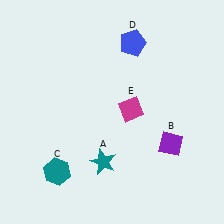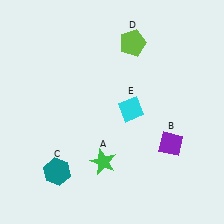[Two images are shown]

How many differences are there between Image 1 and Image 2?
There are 3 differences between the two images.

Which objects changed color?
A changed from teal to green. D changed from blue to lime. E changed from magenta to cyan.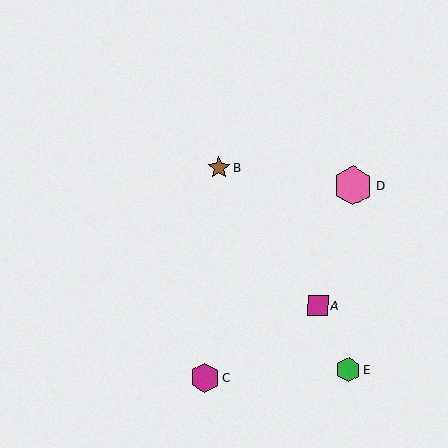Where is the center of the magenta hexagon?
The center of the magenta hexagon is at (205, 378).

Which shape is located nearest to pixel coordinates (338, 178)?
The pink hexagon (labeled D) at (353, 186) is nearest to that location.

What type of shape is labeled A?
Shape A is a magenta square.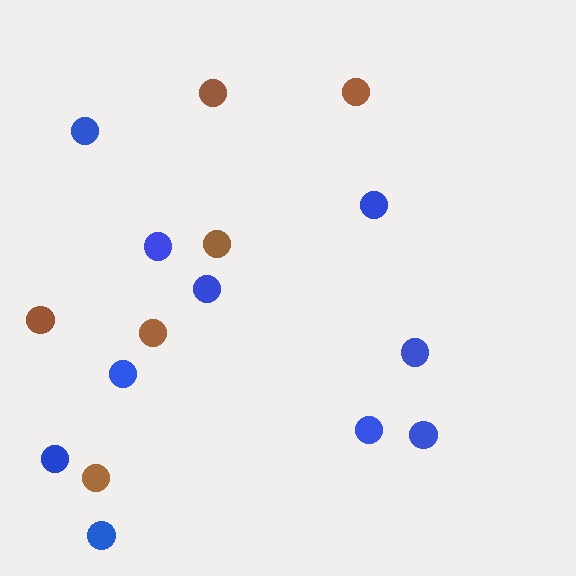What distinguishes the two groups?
There are 2 groups: one group of brown circles (6) and one group of blue circles (10).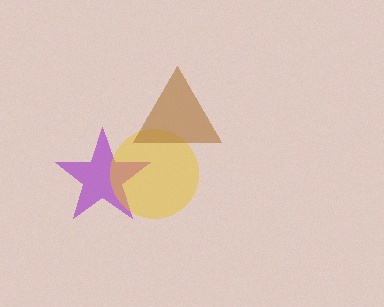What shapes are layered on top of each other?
The layered shapes are: a purple star, a yellow circle, a brown triangle.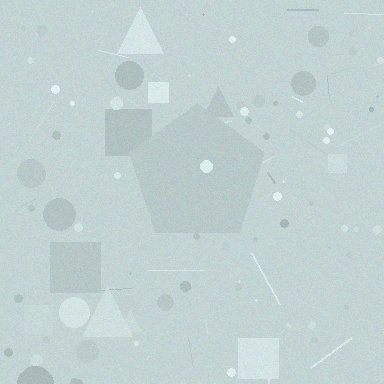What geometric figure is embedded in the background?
A pentagon is embedded in the background.